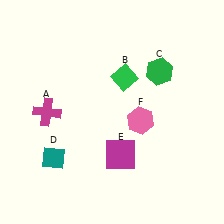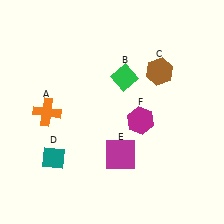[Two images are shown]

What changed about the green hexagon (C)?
In Image 1, C is green. In Image 2, it changed to brown.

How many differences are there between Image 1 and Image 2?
There are 3 differences between the two images.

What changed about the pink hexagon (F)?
In Image 1, F is pink. In Image 2, it changed to magenta.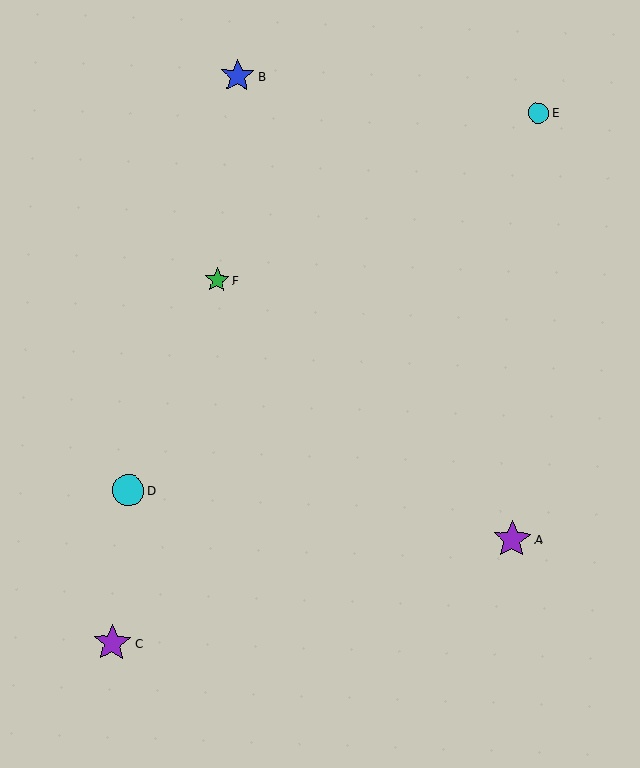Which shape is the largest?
The purple star (labeled A) is the largest.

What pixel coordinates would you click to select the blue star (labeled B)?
Click at (238, 76) to select the blue star B.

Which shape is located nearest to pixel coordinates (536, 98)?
The cyan circle (labeled E) at (538, 113) is nearest to that location.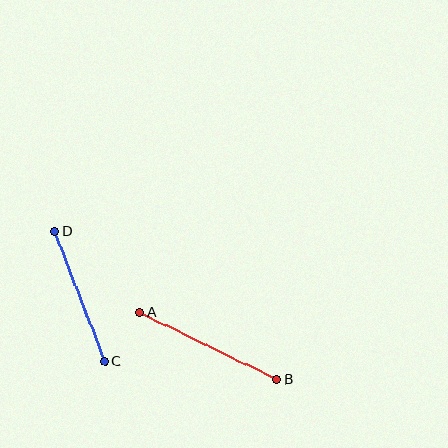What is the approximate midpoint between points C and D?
The midpoint is at approximately (80, 296) pixels.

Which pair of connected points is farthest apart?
Points A and B are farthest apart.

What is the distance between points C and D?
The distance is approximately 139 pixels.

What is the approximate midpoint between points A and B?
The midpoint is at approximately (208, 346) pixels.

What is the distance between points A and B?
The distance is approximately 153 pixels.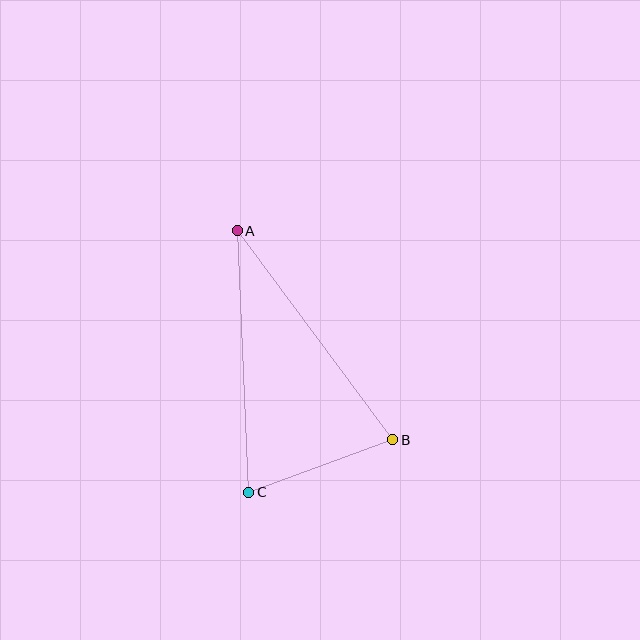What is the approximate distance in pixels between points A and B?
The distance between A and B is approximately 261 pixels.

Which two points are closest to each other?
Points B and C are closest to each other.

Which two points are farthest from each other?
Points A and C are farthest from each other.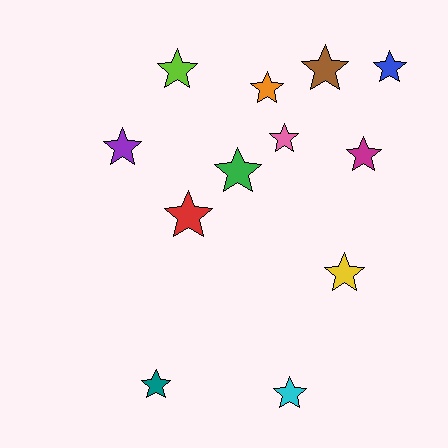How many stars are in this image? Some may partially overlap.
There are 12 stars.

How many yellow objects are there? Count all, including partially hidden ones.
There is 1 yellow object.